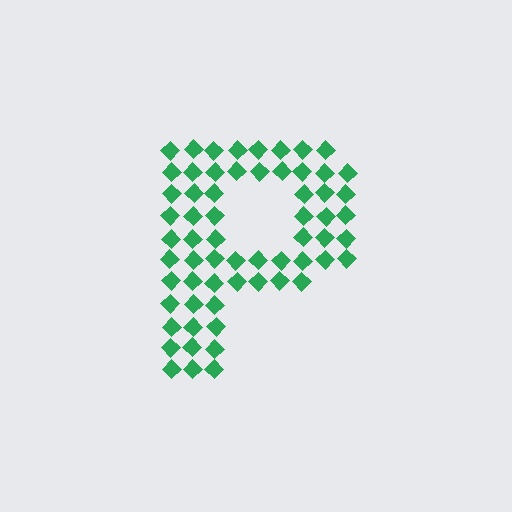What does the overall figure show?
The overall figure shows the letter P.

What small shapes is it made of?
It is made of small diamonds.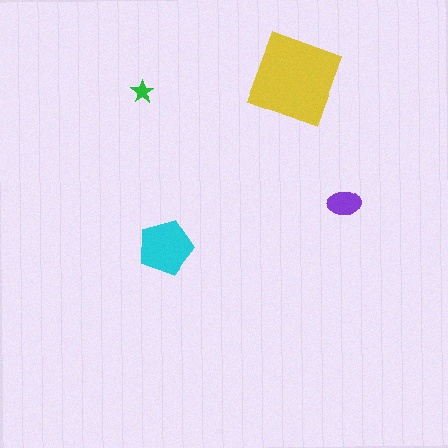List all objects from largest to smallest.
The yellow diamond, the cyan pentagon, the purple ellipse, the green star.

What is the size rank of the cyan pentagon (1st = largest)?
2nd.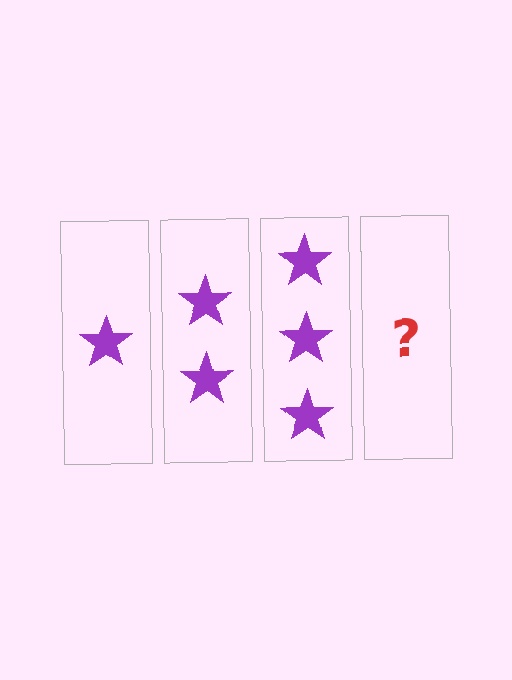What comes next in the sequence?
The next element should be 4 stars.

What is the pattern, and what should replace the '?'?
The pattern is that each step adds one more star. The '?' should be 4 stars.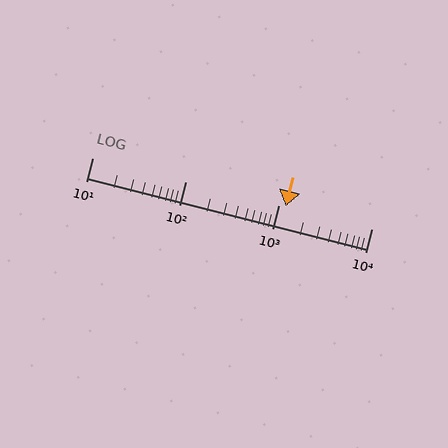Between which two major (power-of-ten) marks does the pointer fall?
The pointer is between 1000 and 10000.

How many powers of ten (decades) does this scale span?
The scale spans 3 decades, from 10 to 10000.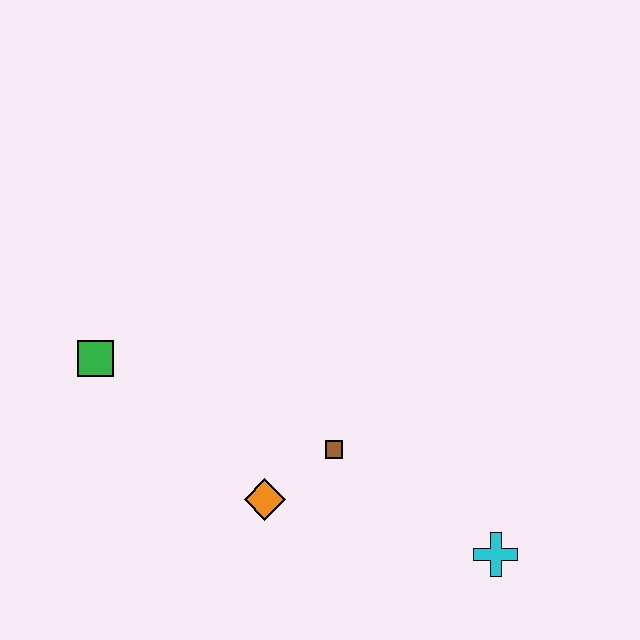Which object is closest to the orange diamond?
The brown square is closest to the orange diamond.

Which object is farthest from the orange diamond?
The cyan cross is farthest from the orange diamond.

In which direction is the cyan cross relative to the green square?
The cyan cross is to the right of the green square.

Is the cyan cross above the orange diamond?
No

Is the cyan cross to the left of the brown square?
No